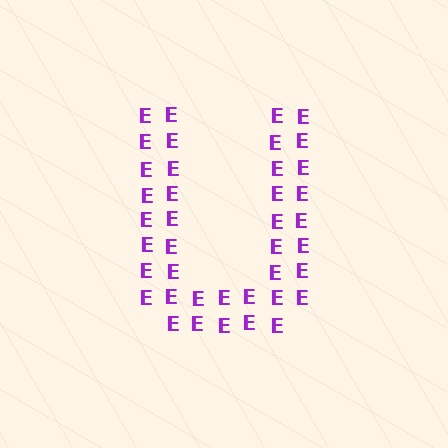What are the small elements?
The small elements are letter E's.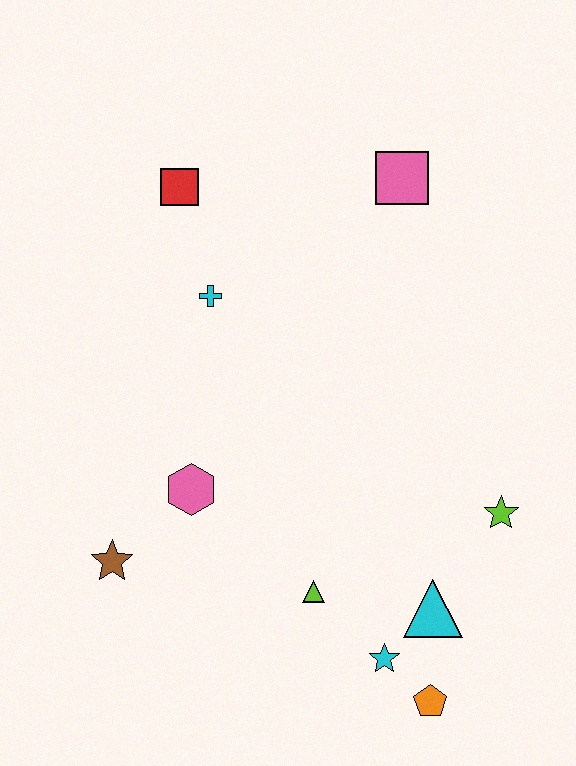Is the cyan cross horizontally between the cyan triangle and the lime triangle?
No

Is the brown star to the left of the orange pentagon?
Yes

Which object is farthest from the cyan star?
The red square is farthest from the cyan star.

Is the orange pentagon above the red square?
No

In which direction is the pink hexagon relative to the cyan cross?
The pink hexagon is below the cyan cross.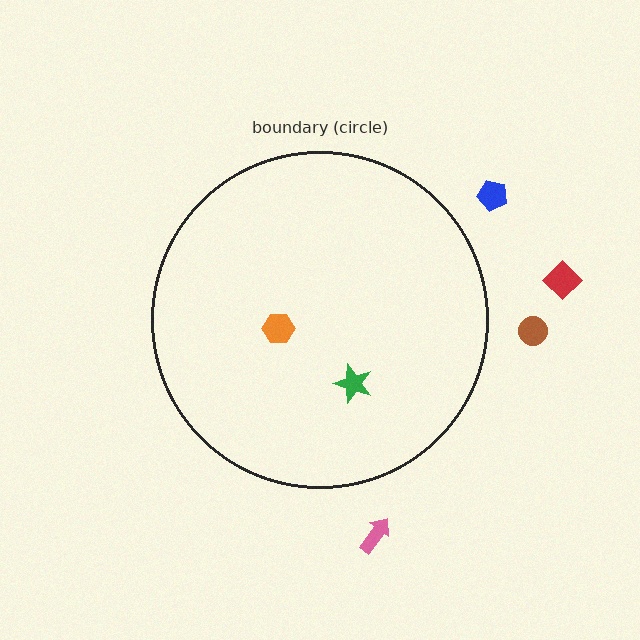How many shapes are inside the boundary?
2 inside, 4 outside.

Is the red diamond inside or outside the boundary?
Outside.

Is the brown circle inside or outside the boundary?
Outside.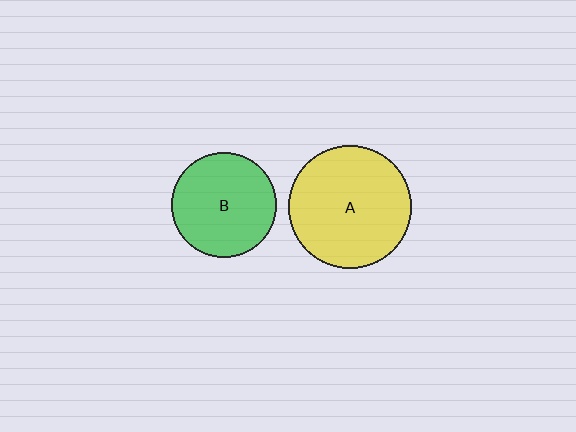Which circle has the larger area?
Circle A (yellow).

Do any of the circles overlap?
No, none of the circles overlap.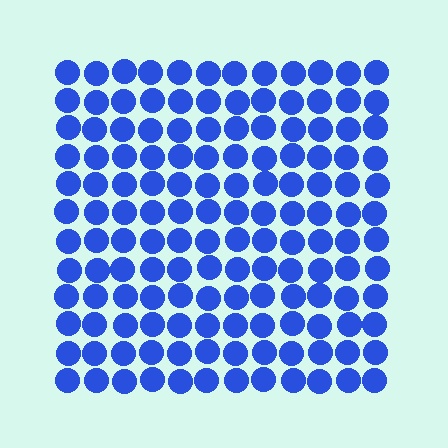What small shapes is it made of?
It is made of small circles.